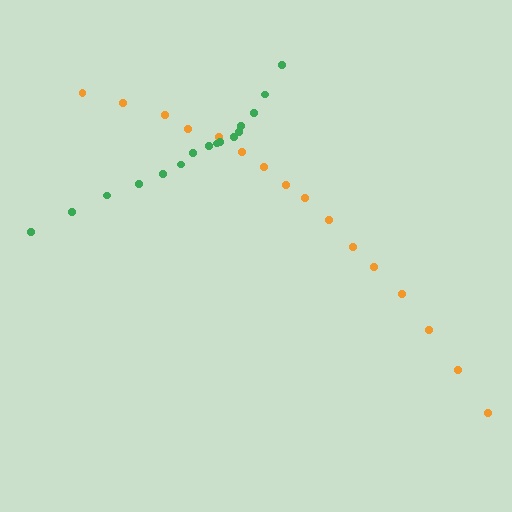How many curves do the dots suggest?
There are 2 distinct paths.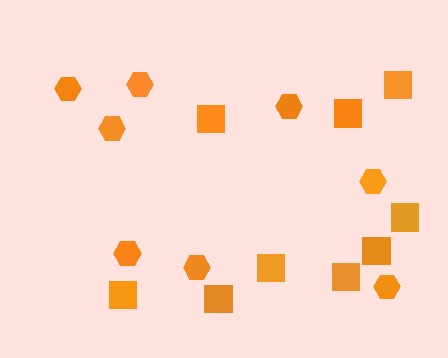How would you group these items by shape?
There are 2 groups: one group of squares (9) and one group of hexagons (8).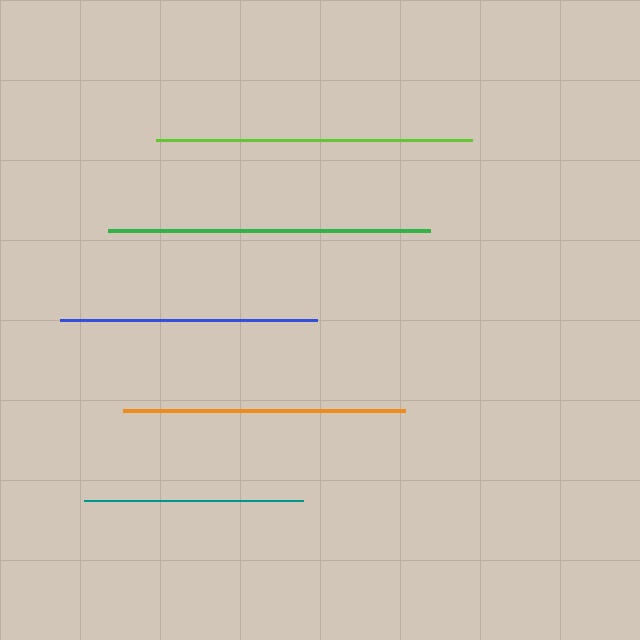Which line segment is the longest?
The green line is the longest at approximately 322 pixels.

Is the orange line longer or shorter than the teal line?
The orange line is longer than the teal line.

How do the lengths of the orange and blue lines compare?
The orange and blue lines are approximately the same length.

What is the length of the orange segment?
The orange segment is approximately 282 pixels long.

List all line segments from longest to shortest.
From longest to shortest: green, lime, orange, blue, teal.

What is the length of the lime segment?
The lime segment is approximately 316 pixels long.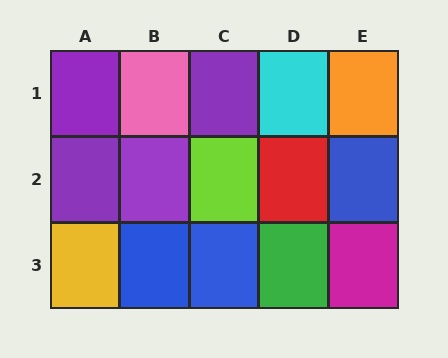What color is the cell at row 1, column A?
Purple.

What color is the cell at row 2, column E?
Blue.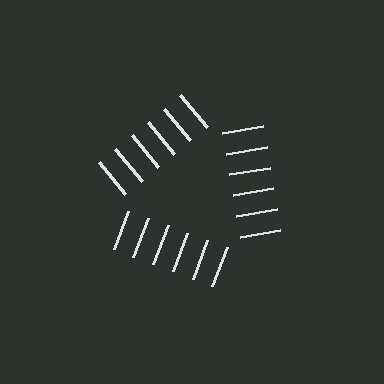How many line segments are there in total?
18 — 6 along each of the 3 edges.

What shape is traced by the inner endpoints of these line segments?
An illusory triangle — the line segments terminate on its edges but no continuous stroke is drawn.